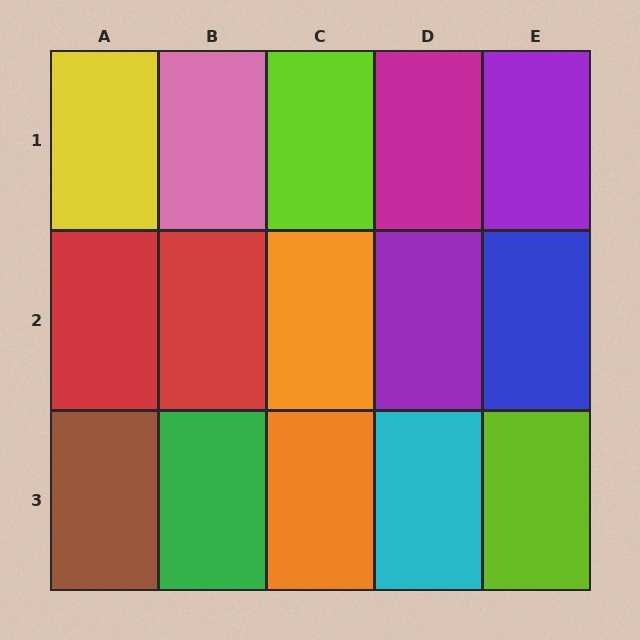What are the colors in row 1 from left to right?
Yellow, pink, lime, magenta, purple.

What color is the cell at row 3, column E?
Lime.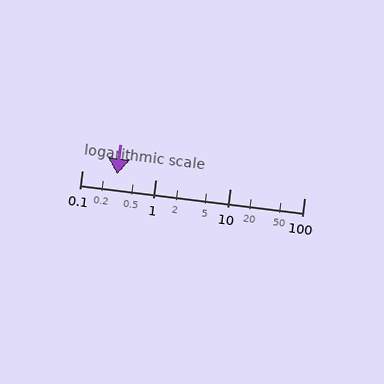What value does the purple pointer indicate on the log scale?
The pointer indicates approximately 0.3.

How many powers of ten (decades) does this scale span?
The scale spans 3 decades, from 0.1 to 100.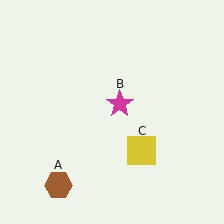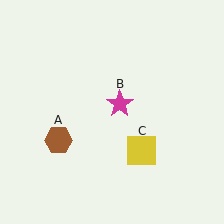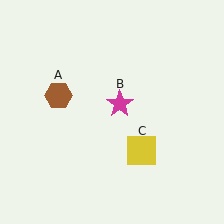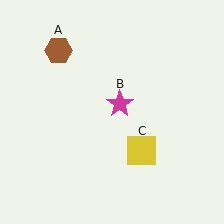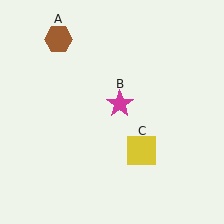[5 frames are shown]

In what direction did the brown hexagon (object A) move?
The brown hexagon (object A) moved up.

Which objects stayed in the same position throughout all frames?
Magenta star (object B) and yellow square (object C) remained stationary.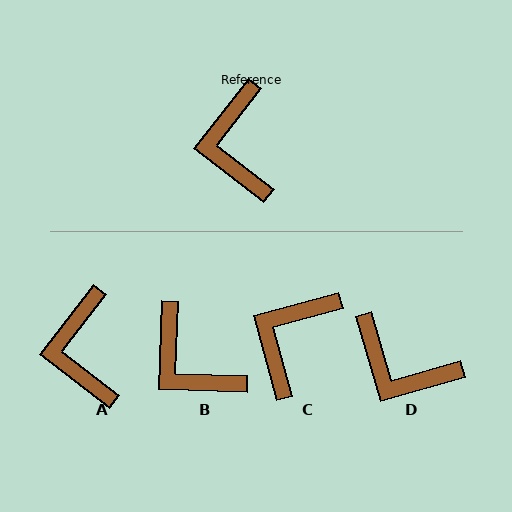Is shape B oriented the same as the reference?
No, it is off by about 36 degrees.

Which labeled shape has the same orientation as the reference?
A.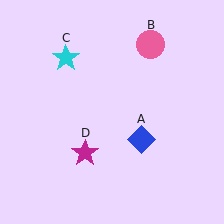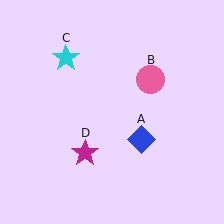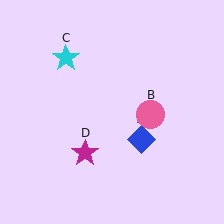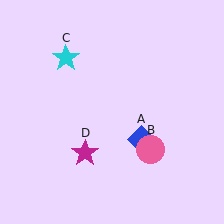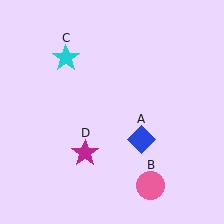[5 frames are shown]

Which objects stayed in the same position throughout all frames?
Blue diamond (object A) and cyan star (object C) and magenta star (object D) remained stationary.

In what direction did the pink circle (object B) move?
The pink circle (object B) moved down.